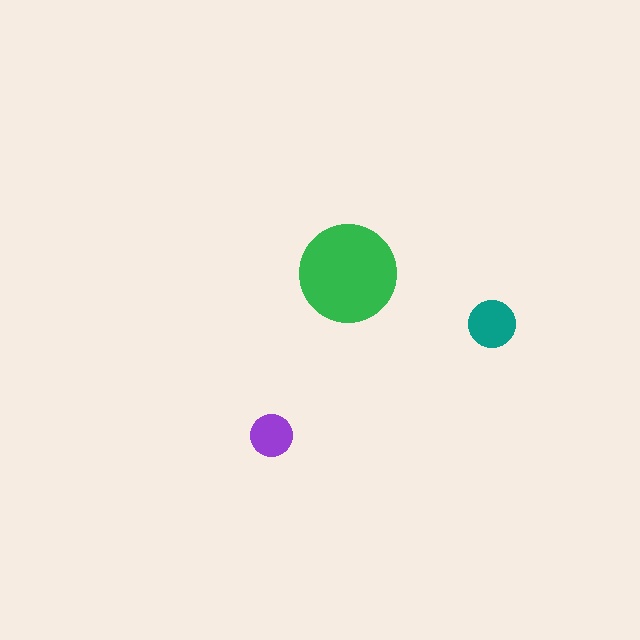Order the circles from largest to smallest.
the green one, the teal one, the purple one.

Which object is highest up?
The green circle is topmost.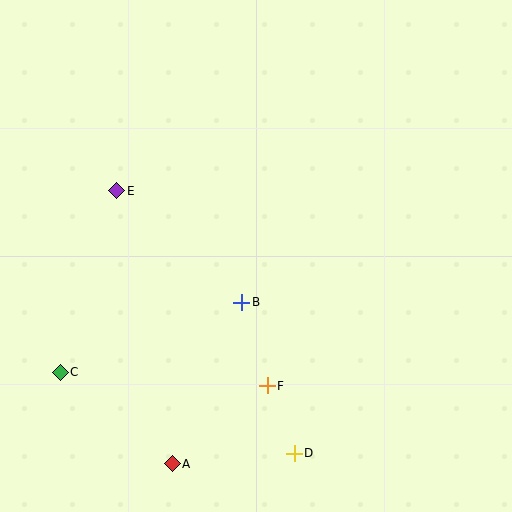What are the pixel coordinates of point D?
Point D is at (294, 454).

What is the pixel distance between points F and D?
The distance between F and D is 73 pixels.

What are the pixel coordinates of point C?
Point C is at (60, 372).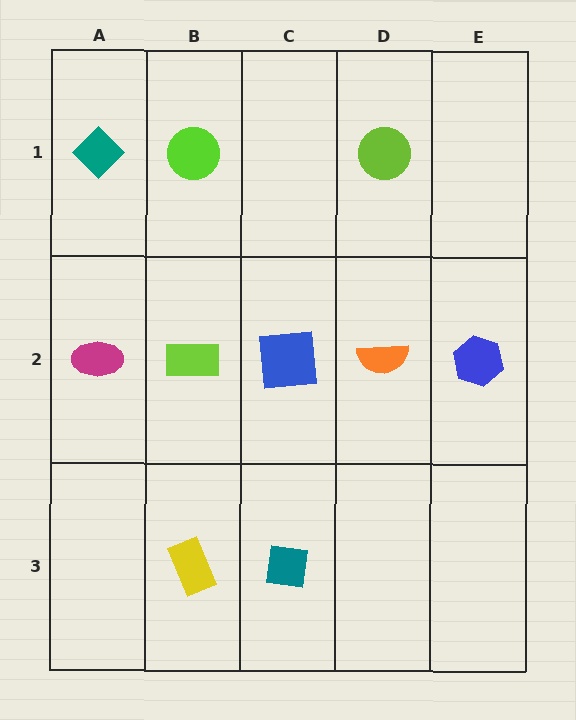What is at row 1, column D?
A lime circle.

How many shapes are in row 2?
5 shapes.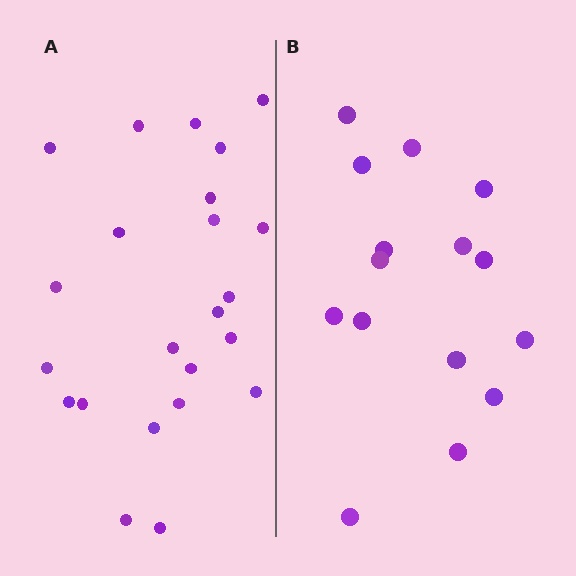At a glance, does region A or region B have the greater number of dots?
Region A (the left region) has more dots.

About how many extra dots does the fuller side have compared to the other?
Region A has roughly 8 or so more dots than region B.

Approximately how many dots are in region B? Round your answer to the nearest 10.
About 20 dots. (The exact count is 15, which rounds to 20.)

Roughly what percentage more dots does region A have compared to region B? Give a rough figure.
About 55% more.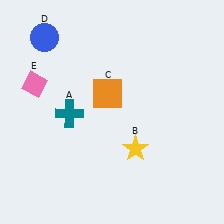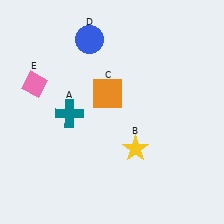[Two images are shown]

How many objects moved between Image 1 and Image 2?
1 object moved between the two images.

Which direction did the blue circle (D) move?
The blue circle (D) moved right.